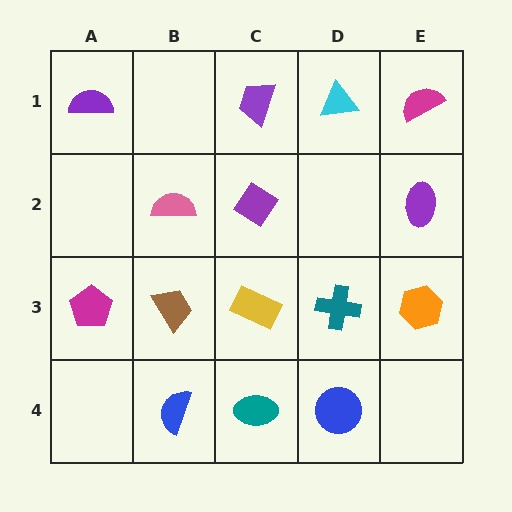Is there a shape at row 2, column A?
No, that cell is empty.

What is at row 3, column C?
A yellow rectangle.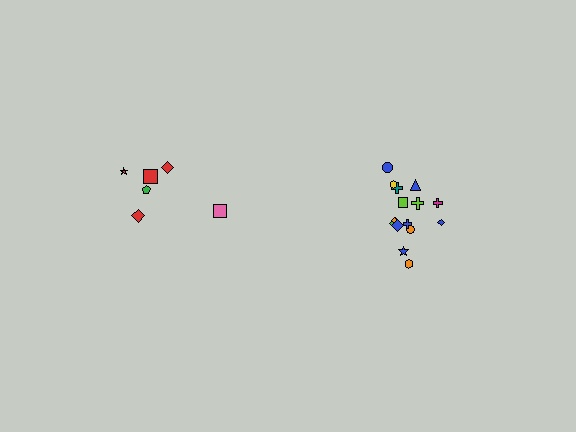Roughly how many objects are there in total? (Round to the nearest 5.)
Roughly 20 objects in total.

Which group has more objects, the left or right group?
The right group.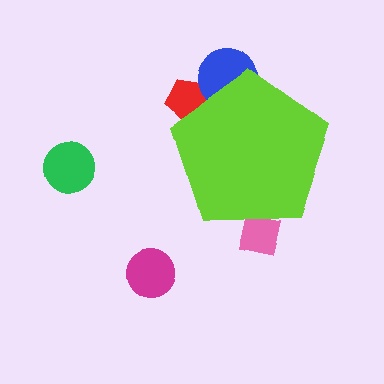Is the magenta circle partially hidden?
No, the magenta circle is fully visible.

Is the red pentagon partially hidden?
Yes, the red pentagon is partially hidden behind the lime pentagon.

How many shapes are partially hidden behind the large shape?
3 shapes are partially hidden.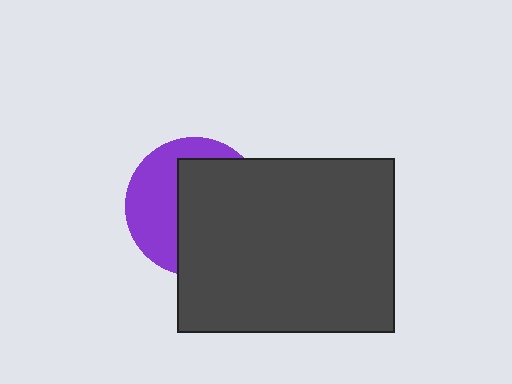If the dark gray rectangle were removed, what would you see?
You would see the complete purple circle.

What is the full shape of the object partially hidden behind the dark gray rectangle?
The partially hidden object is a purple circle.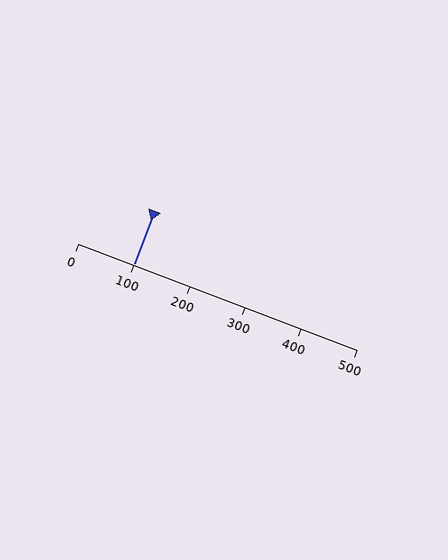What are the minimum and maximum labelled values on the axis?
The axis runs from 0 to 500.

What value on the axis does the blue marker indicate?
The marker indicates approximately 100.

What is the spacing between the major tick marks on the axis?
The major ticks are spaced 100 apart.